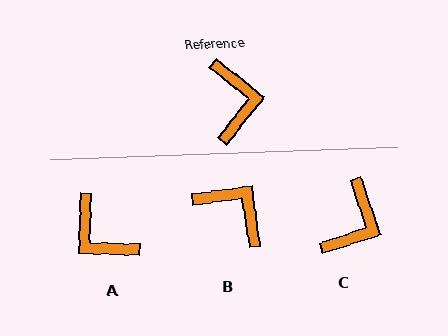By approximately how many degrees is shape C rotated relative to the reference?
Approximately 34 degrees clockwise.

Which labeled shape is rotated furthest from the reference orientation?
A, about 143 degrees away.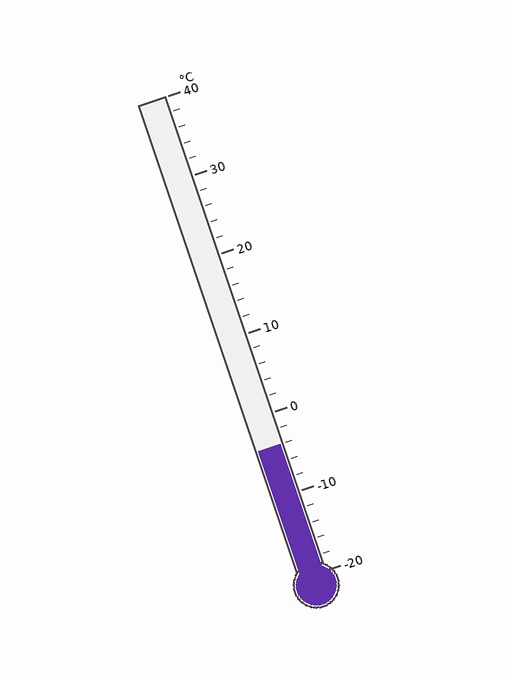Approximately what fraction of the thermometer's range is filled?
The thermometer is filled to approximately 25% of its range.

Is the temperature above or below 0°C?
The temperature is below 0°C.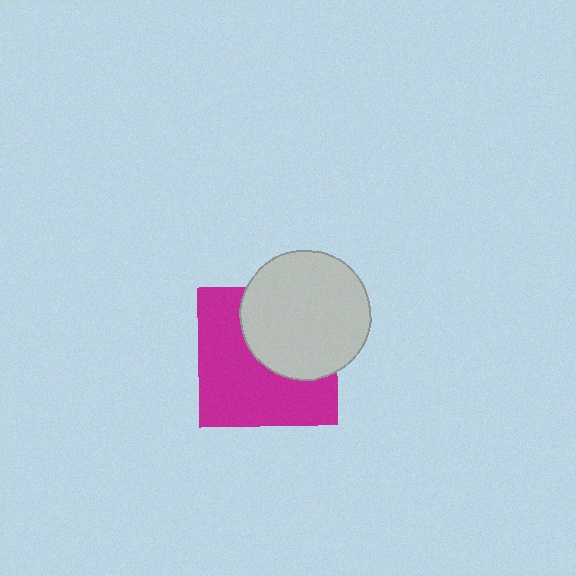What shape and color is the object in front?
The object in front is a light gray circle.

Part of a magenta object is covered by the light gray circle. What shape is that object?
It is a square.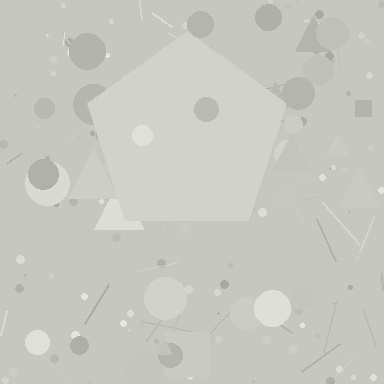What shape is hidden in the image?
A pentagon is hidden in the image.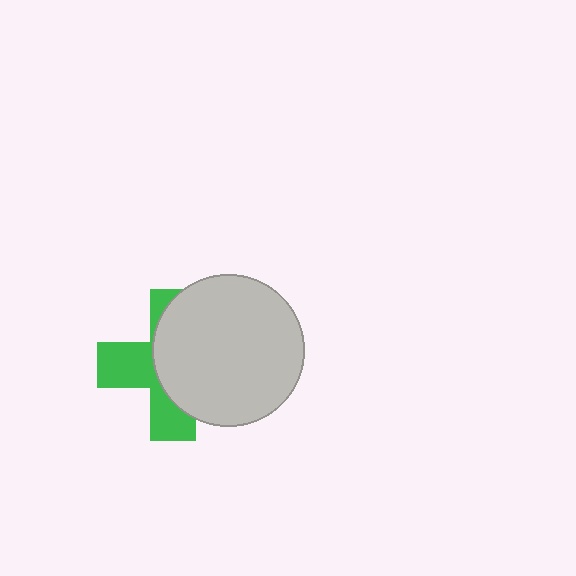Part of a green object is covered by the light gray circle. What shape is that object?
It is a cross.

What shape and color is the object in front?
The object in front is a light gray circle.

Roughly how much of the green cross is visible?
A small part of it is visible (roughly 43%).